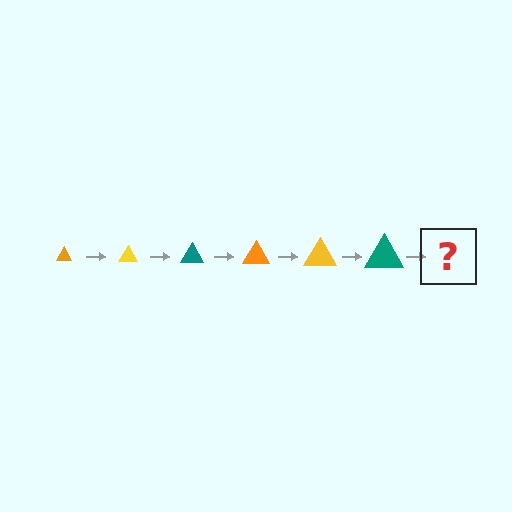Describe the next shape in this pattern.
It should be an orange triangle, larger than the previous one.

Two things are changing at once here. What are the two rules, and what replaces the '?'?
The two rules are that the triangle grows larger each step and the color cycles through orange, yellow, and teal. The '?' should be an orange triangle, larger than the previous one.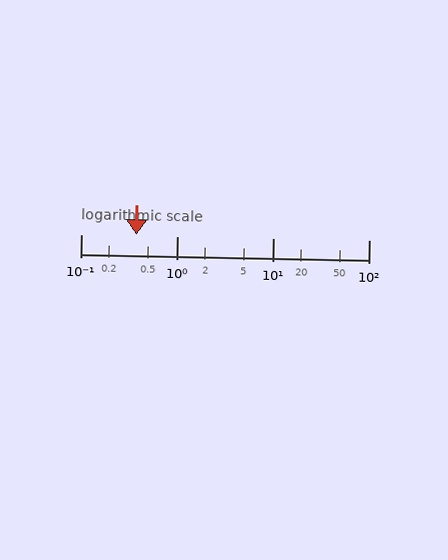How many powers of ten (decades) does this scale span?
The scale spans 3 decades, from 0.1 to 100.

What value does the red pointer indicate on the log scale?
The pointer indicates approximately 0.38.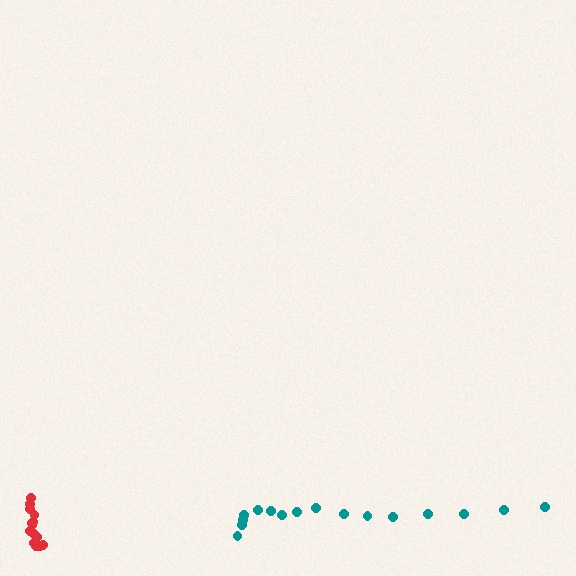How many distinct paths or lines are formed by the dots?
There are 2 distinct paths.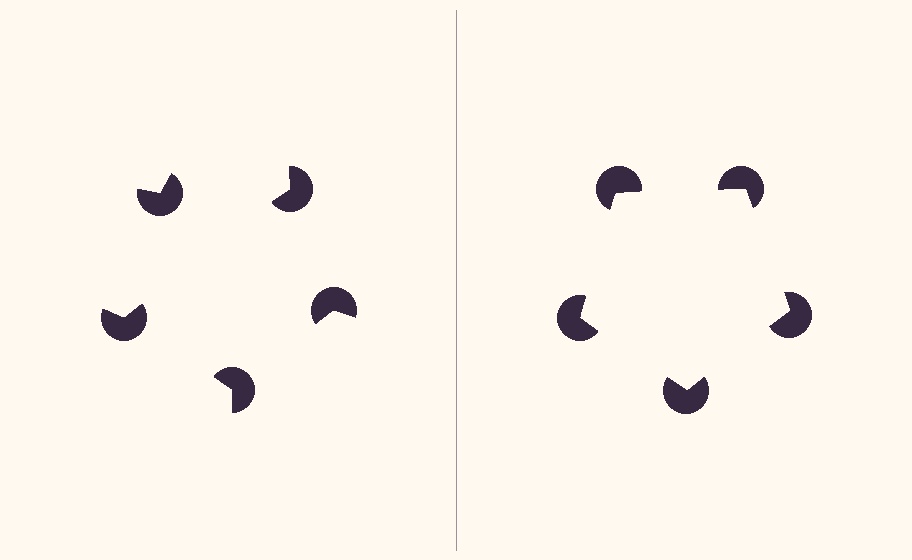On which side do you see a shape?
An illusory pentagon appears on the right side. On the left side the wedge cuts are rotated, so no coherent shape forms.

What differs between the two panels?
The pac-man discs are positioned identically on both sides; only the wedge orientations differ. On the right they align to a pentagon; on the left they are misaligned.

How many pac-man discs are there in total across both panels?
10 — 5 on each side.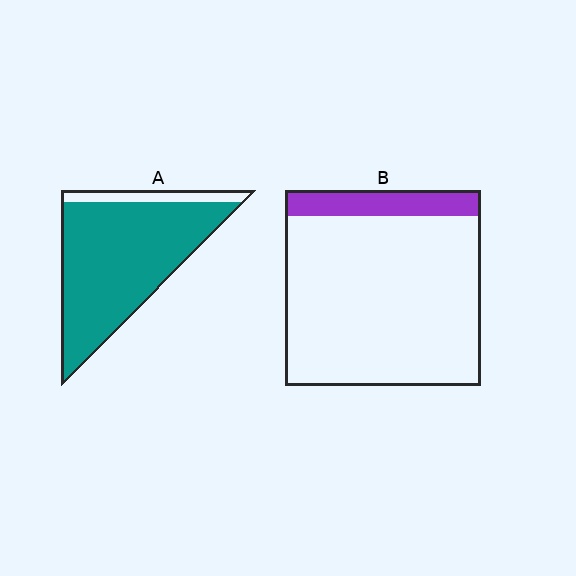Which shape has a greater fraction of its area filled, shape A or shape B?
Shape A.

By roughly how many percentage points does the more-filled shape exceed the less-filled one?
By roughly 75 percentage points (A over B).